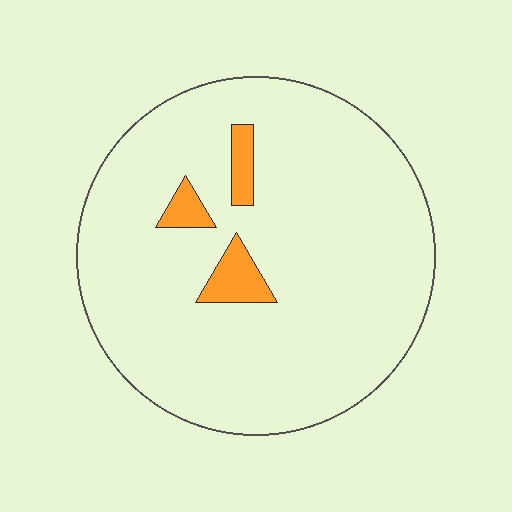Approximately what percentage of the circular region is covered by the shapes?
Approximately 5%.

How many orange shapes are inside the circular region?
3.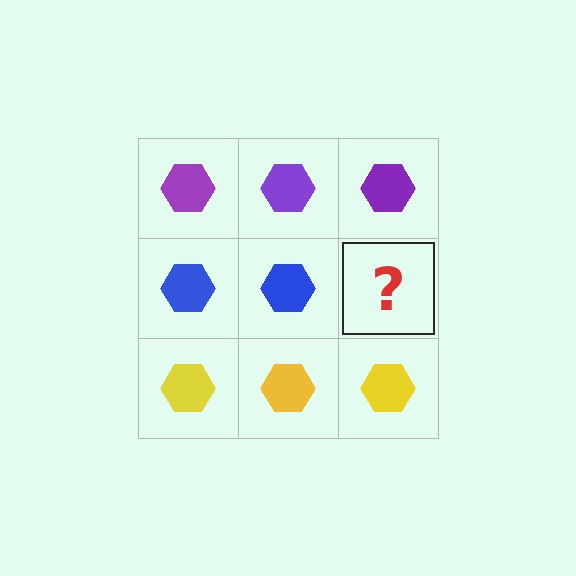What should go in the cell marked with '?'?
The missing cell should contain a blue hexagon.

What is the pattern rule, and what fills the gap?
The rule is that each row has a consistent color. The gap should be filled with a blue hexagon.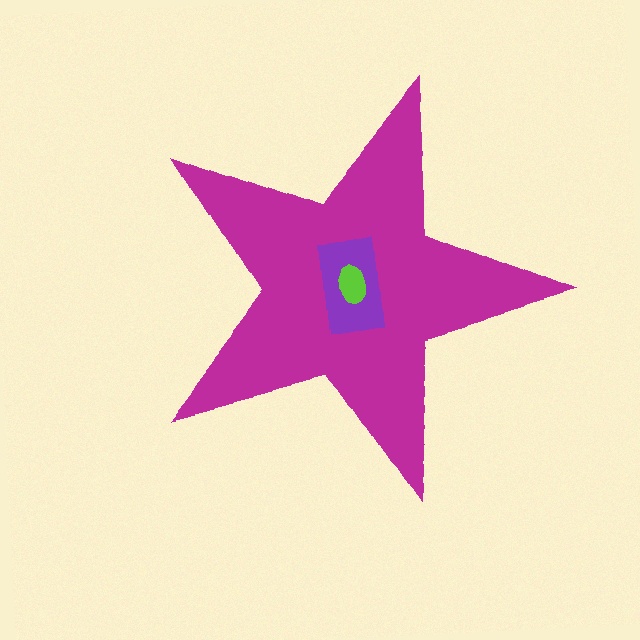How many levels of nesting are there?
3.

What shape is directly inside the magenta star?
The purple rectangle.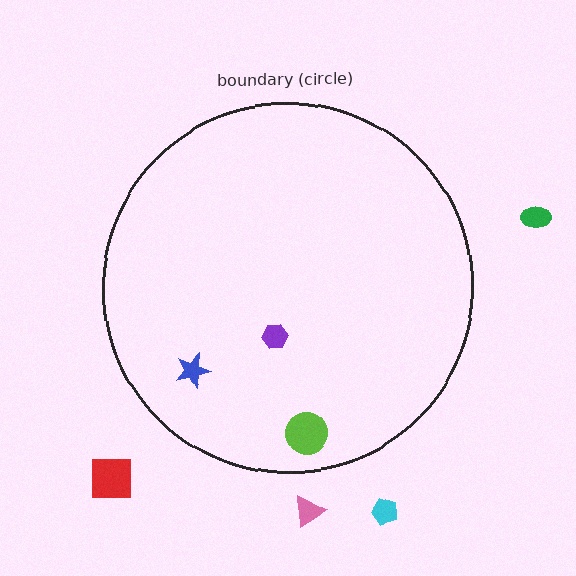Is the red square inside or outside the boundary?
Outside.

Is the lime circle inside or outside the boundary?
Inside.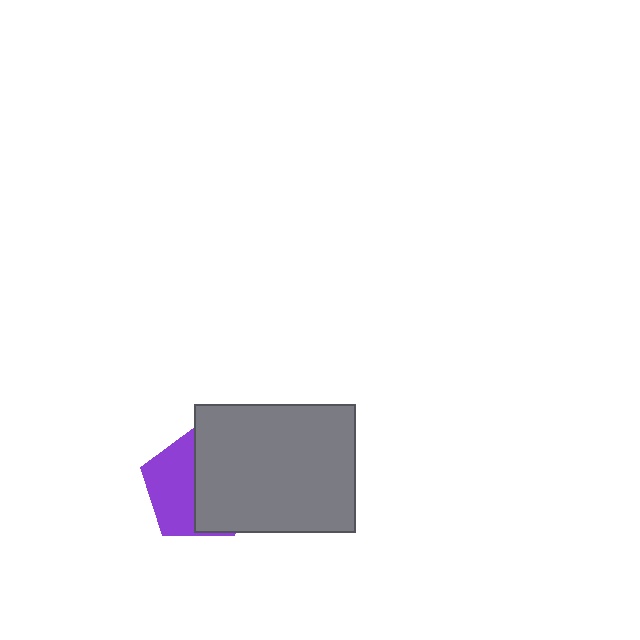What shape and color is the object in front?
The object in front is a gray rectangle.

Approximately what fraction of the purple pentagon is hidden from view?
Roughly 55% of the purple pentagon is hidden behind the gray rectangle.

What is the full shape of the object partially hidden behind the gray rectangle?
The partially hidden object is a purple pentagon.